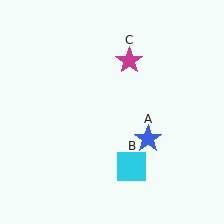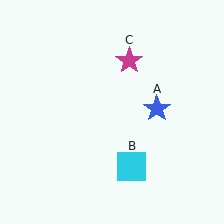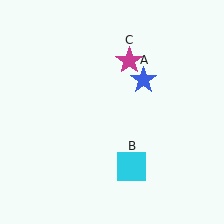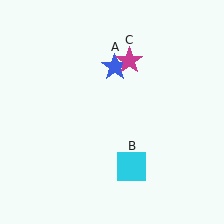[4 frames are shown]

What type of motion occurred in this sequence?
The blue star (object A) rotated counterclockwise around the center of the scene.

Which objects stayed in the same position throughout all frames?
Cyan square (object B) and magenta star (object C) remained stationary.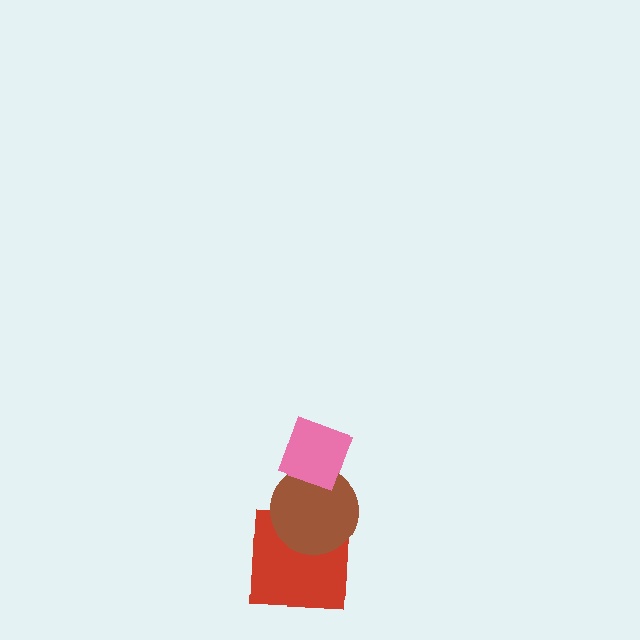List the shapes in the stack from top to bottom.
From top to bottom: the pink diamond, the brown circle, the red square.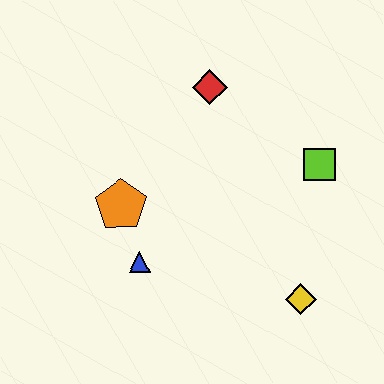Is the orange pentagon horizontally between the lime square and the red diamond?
No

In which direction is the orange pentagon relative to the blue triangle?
The orange pentagon is above the blue triangle.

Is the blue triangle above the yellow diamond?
Yes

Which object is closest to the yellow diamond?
The lime square is closest to the yellow diamond.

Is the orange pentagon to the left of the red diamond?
Yes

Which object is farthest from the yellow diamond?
The red diamond is farthest from the yellow diamond.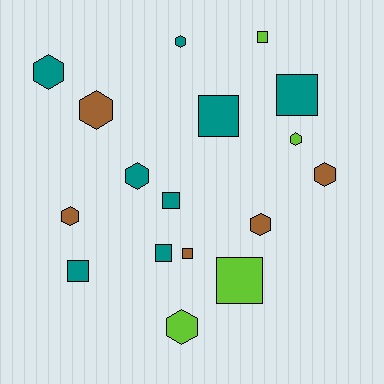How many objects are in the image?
There are 17 objects.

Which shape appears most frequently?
Hexagon, with 9 objects.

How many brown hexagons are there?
There are 4 brown hexagons.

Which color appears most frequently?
Teal, with 8 objects.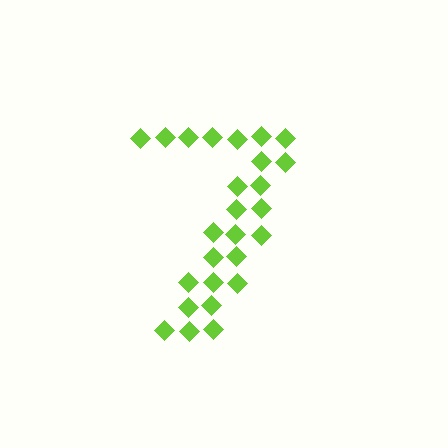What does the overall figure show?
The overall figure shows the digit 7.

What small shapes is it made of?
It is made of small diamonds.